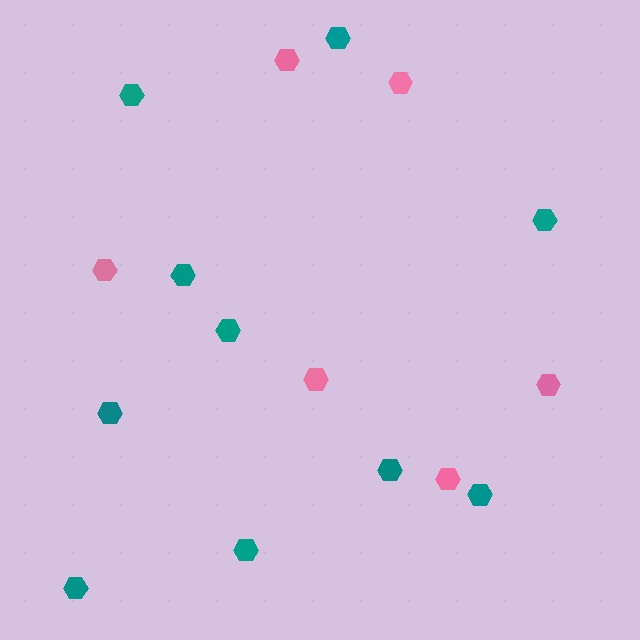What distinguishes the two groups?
There are 2 groups: one group of pink hexagons (6) and one group of teal hexagons (10).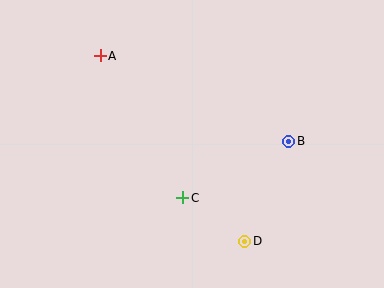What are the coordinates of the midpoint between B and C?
The midpoint between B and C is at (236, 169).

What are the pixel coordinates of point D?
Point D is at (245, 241).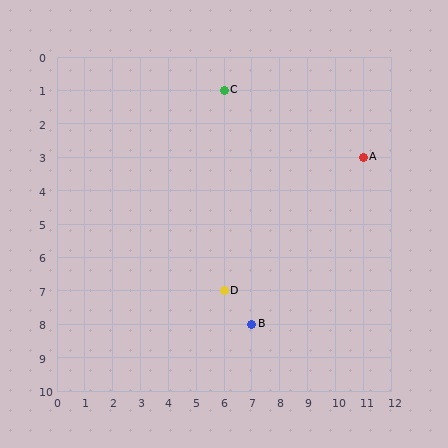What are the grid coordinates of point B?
Point B is at grid coordinates (7, 8).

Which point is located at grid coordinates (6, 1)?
Point C is at (6, 1).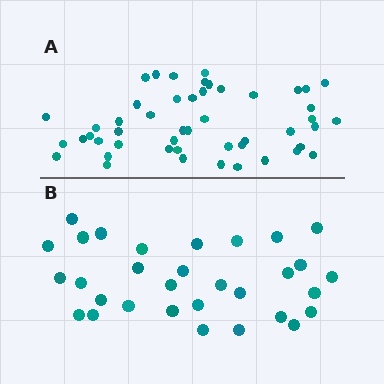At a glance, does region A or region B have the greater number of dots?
Region A (the top region) has more dots.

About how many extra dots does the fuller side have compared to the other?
Region A has approximately 20 more dots than region B.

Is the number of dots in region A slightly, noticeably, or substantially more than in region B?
Region A has substantially more. The ratio is roughly 1.6 to 1.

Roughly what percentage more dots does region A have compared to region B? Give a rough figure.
About 60% more.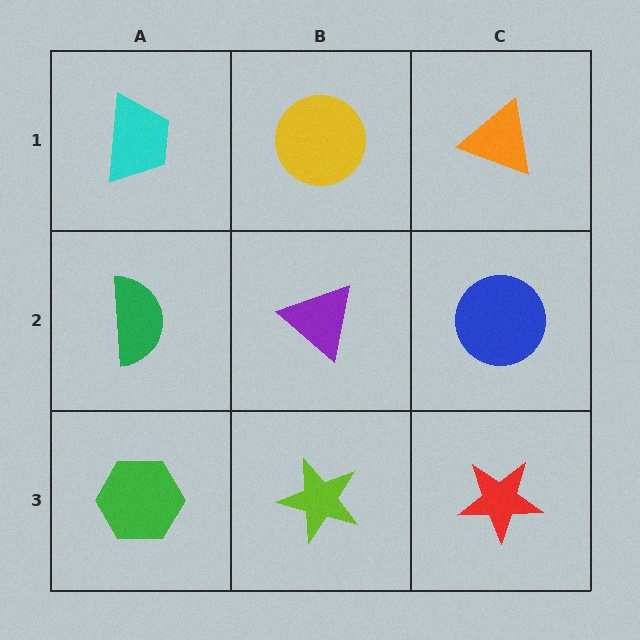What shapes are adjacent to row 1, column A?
A green semicircle (row 2, column A), a yellow circle (row 1, column B).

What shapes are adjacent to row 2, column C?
An orange triangle (row 1, column C), a red star (row 3, column C), a purple triangle (row 2, column B).